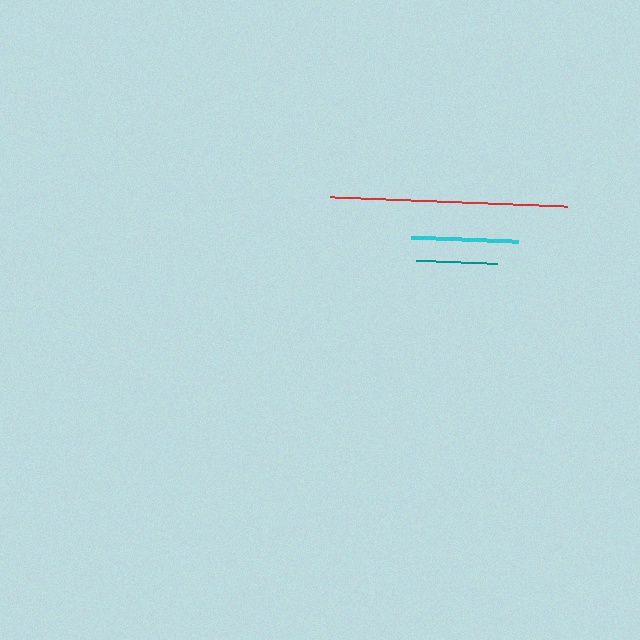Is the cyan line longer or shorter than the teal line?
The cyan line is longer than the teal line.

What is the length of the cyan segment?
The cyan segment is approximately 106 pixels long.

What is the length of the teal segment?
The teal segment is approximately 81 pixels long.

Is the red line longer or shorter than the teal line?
The red line is longer than the teal line.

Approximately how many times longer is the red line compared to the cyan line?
The red line is approximately 2.2 times the length of the cyan line.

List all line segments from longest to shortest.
From longest to shortest: red, cyan, teal.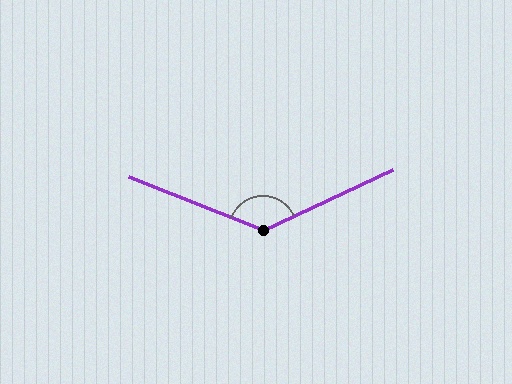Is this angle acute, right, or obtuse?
It is obtuse.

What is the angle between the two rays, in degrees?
Approximately 134 degrees.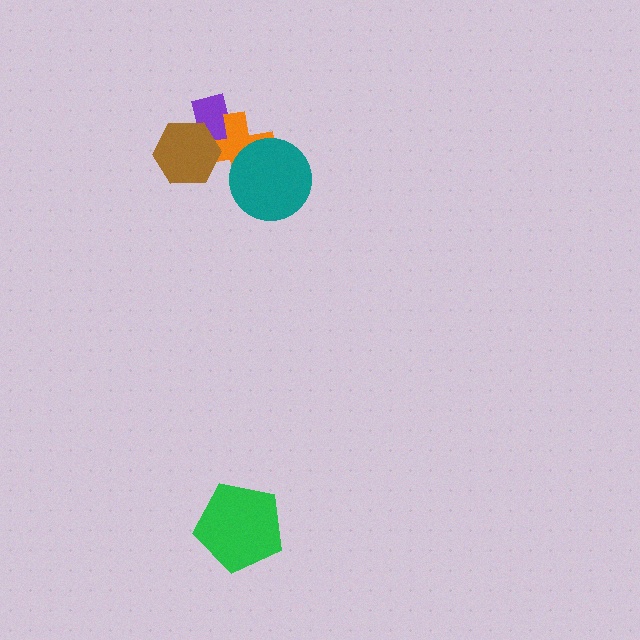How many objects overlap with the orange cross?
3 objects overlap with the orange cross.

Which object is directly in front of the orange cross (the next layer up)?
The brown hexagon is directly in front of the orange cross.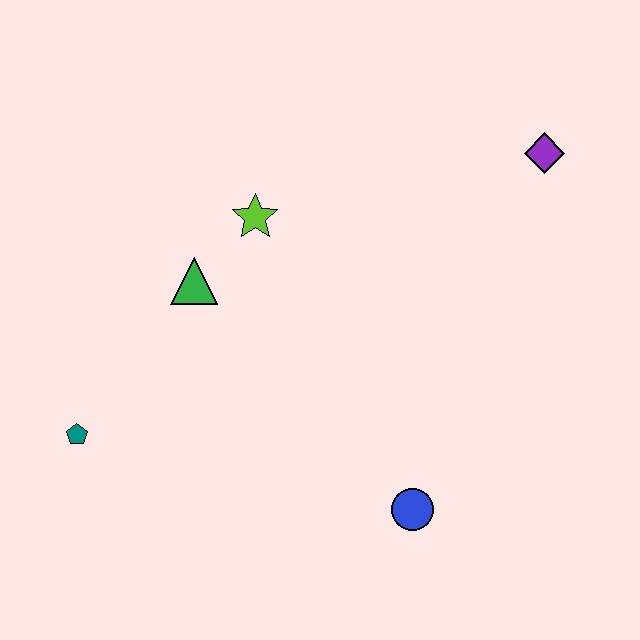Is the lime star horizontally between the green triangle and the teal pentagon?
No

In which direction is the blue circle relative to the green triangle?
The blue circle is below the green triangle.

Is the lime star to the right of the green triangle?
Yes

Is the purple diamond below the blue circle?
No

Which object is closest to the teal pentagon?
The green triangle is closest to the teal pentagon.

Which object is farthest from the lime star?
The blue circle is farthest from the lime star.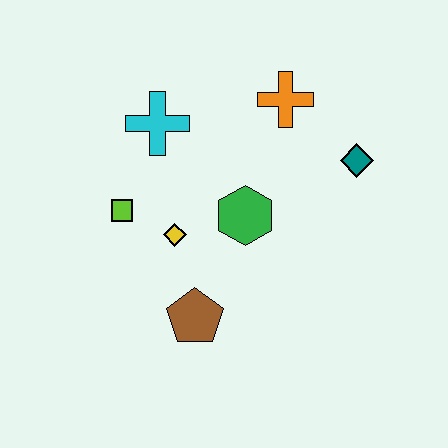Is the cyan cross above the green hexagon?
Yes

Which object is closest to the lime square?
The yellow diamond is closest to the lime square.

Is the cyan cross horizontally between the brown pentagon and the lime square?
Yes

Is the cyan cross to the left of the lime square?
No